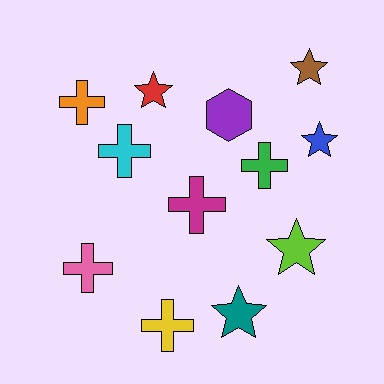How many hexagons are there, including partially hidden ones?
There is 1 hexagon.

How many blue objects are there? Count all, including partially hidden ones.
There is 1 blue object.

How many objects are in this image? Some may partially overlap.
There are 12 objects.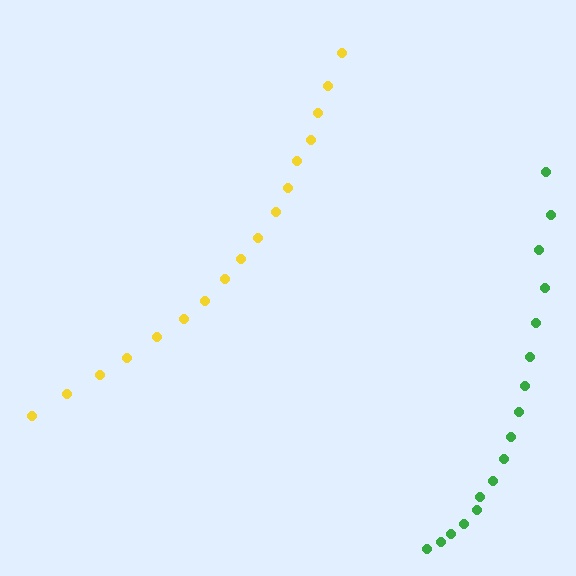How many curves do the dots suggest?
There are 2 distinct paths.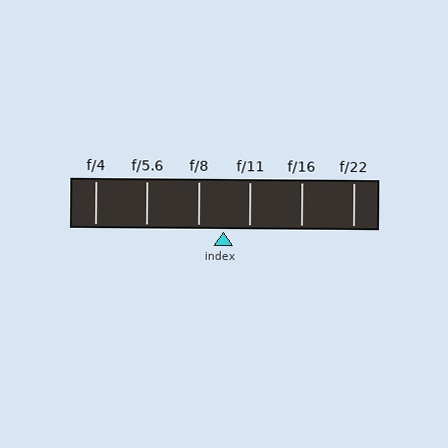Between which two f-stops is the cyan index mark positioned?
The index mark is between f/8 and f/11.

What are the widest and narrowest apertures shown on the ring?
The widest aperture shown is f/4 and the narrowest is f/22.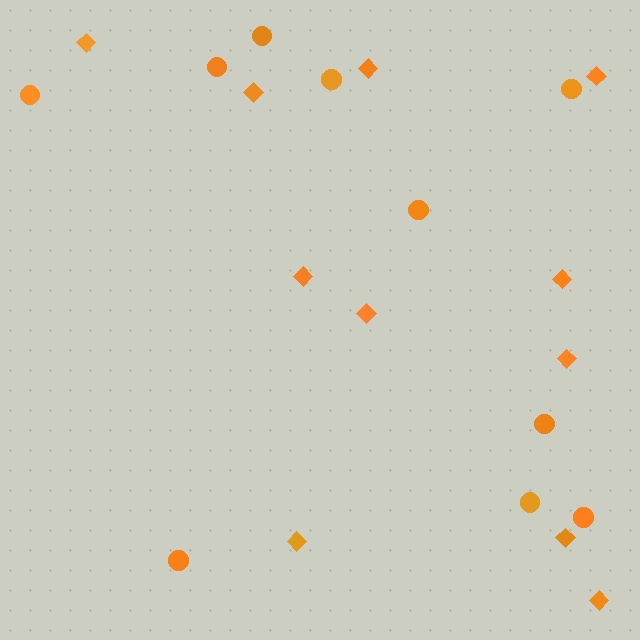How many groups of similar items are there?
There are 2 groups: one group of diamonds (11) and one group of circles (10).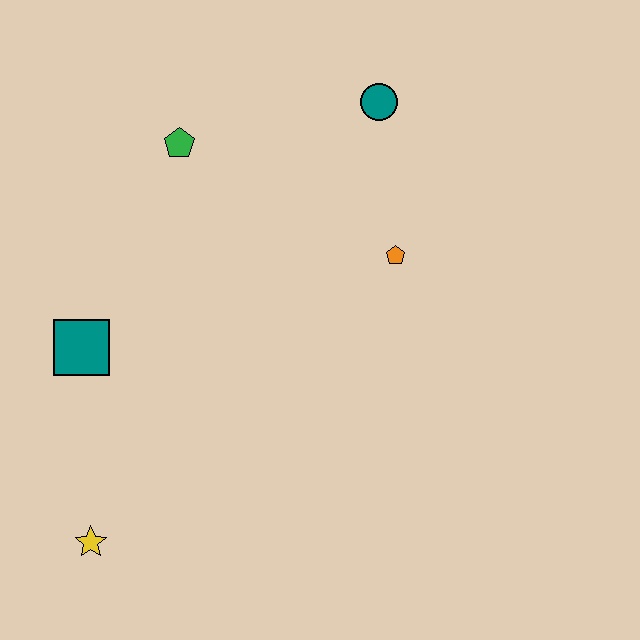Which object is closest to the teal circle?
The orange pentagon is closest to the teal circle.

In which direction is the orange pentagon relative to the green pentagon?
The orange pentagon is to the right of the green pentagon.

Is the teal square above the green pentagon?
No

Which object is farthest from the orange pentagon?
The yellow star is farthest from the orange pentagon.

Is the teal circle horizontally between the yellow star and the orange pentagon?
Yes